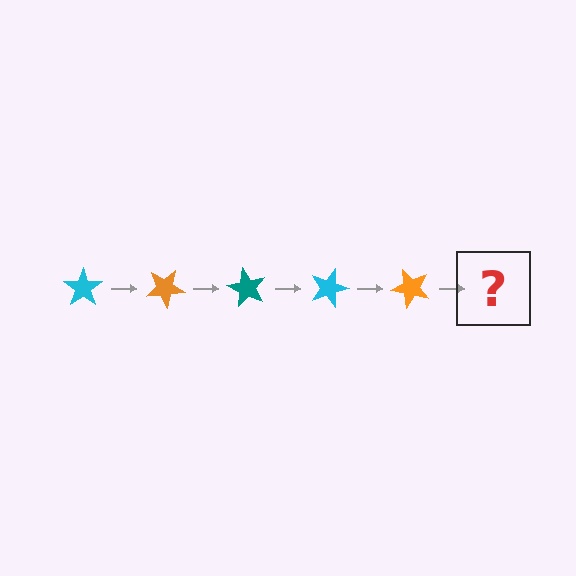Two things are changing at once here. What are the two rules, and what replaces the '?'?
The two rules are that it rotates 30 degrees each step and the color cycles through cyan, orange, and teal. The '?' should be a teal star, rotated 150 degrees from the start.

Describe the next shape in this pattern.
It should be a teal star, rotated 150 degrees from the start.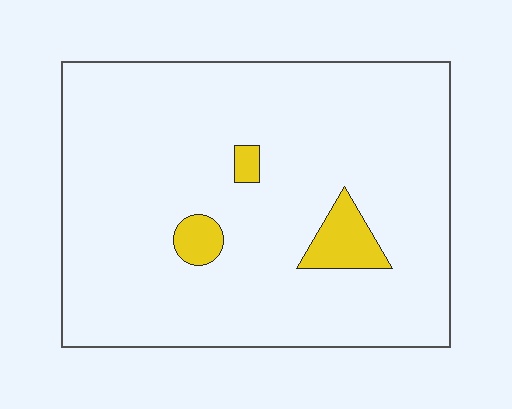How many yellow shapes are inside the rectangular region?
3.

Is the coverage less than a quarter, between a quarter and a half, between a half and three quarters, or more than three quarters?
Less than a quarter.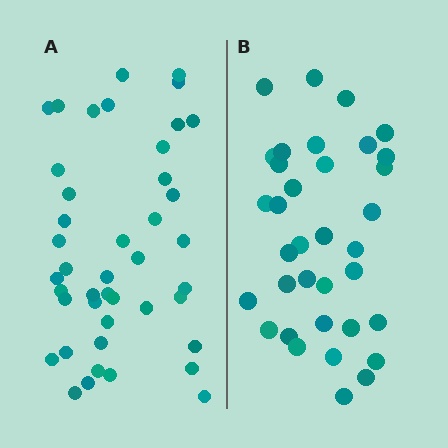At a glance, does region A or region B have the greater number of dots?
Region A (the left region) has more dots.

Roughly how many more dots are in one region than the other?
Region A has roughly 8 or so more dots than region B.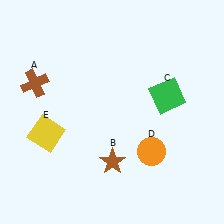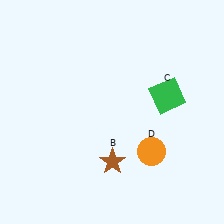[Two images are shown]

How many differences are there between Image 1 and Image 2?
There are 2 differences between the two images.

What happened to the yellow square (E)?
The yellow square (E) was removed in Image 2. It was in the bottom-left area of Image 1.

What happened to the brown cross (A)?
The brown cross (A) was removed in Image 2. It was in the top-left area of Image 1.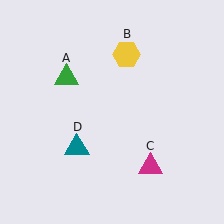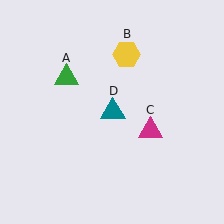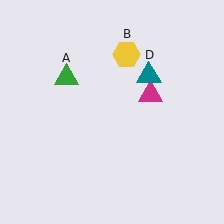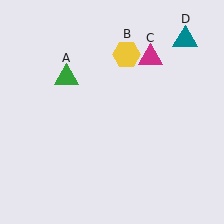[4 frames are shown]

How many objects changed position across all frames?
2 objects changed position: magenta triangle (object C), teal triangle (object D).